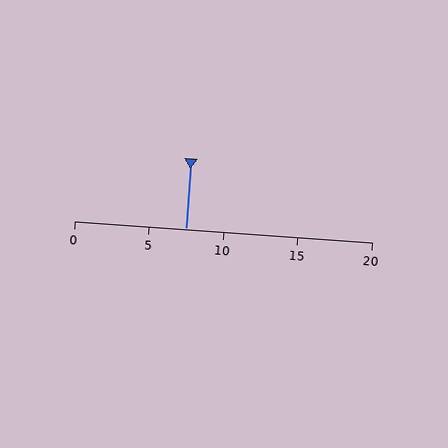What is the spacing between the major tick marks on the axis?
The major ticks are spaced 5 apart.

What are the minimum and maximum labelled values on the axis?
The axis runs from 0 to 20.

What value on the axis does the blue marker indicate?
The marker indicates approximately 7.5.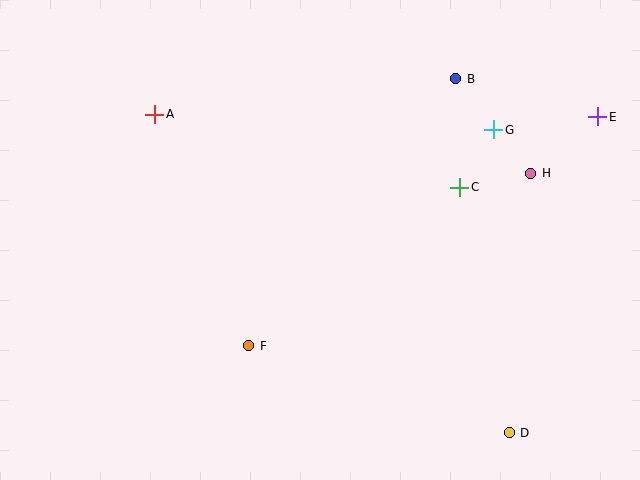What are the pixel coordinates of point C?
Point C is at (460, 187).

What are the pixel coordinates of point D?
Point D is at (509, 433).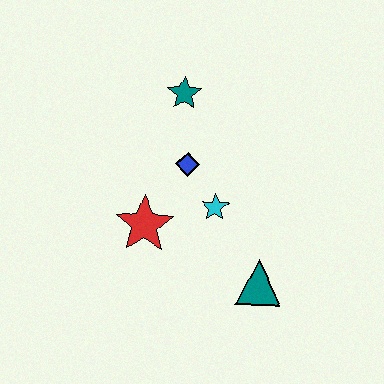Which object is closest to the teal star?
The blue diamond is closest to the teal star.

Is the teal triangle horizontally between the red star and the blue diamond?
No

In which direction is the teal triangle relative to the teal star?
The teal triangle is below the teal star.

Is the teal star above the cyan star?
Yes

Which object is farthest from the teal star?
The teal triangle is farthest from the teal star.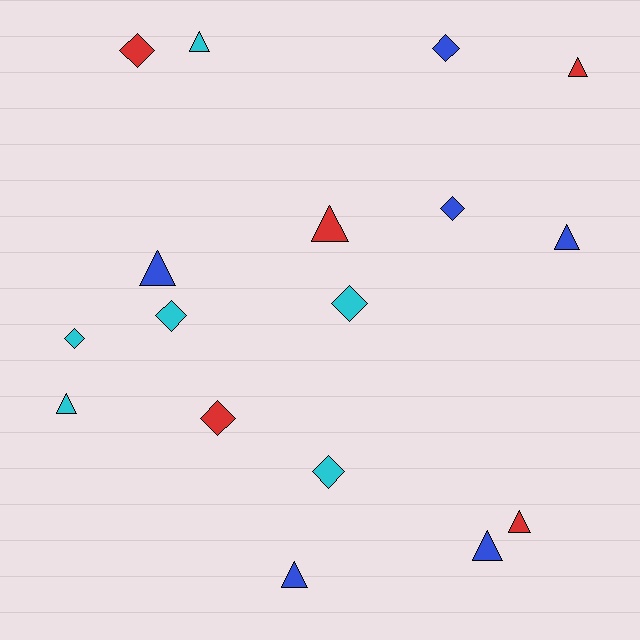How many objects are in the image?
There are 17 objects.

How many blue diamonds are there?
There are 2 blue diamonds.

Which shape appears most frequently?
Triangle, with 9 objects.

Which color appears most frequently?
Blue, with 6 objects.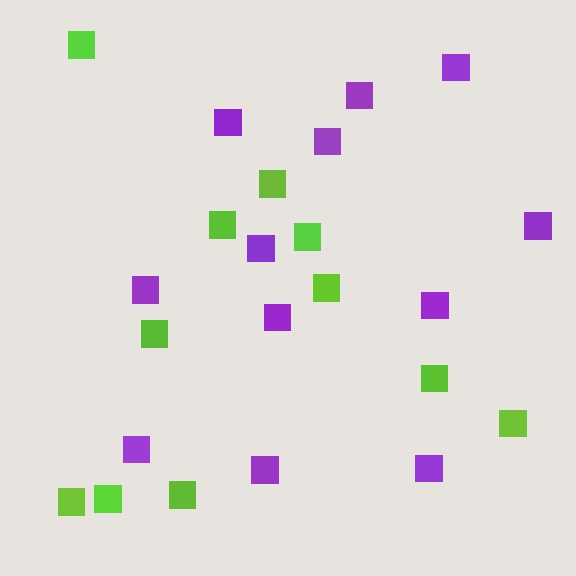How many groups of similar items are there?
There are 2 groups: one group of lime squares (11) and one group of purple squares (12).